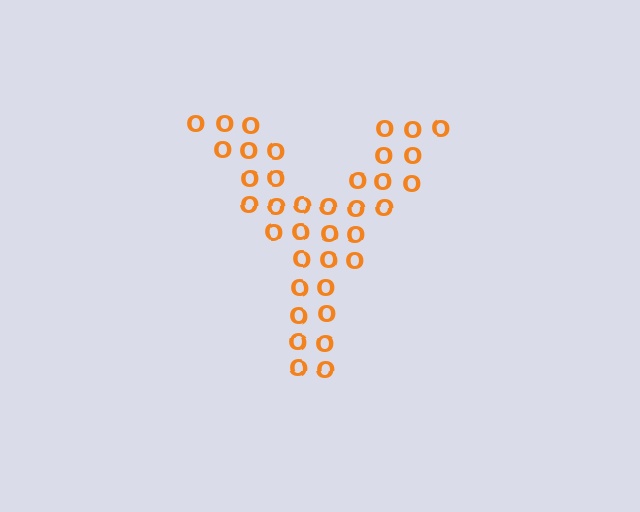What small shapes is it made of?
It is made of small letter O's.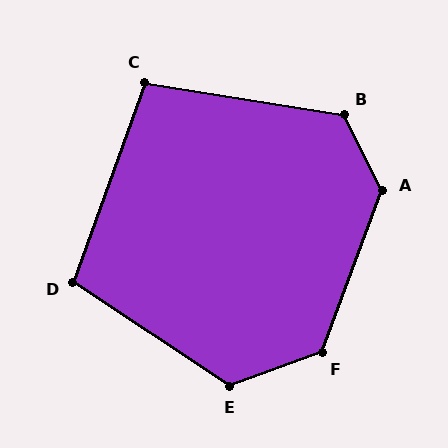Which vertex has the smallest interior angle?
C, at approximately 101 degrees.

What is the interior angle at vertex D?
Approximately 104 degrees (obtuse).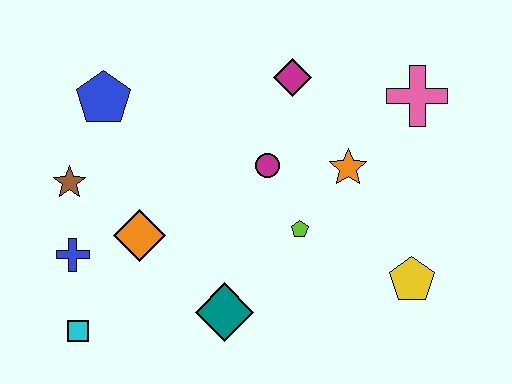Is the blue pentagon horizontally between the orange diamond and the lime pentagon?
No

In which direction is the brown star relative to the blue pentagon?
The brown star is below the blue pentagon.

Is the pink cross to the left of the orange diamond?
No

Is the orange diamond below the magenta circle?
Yes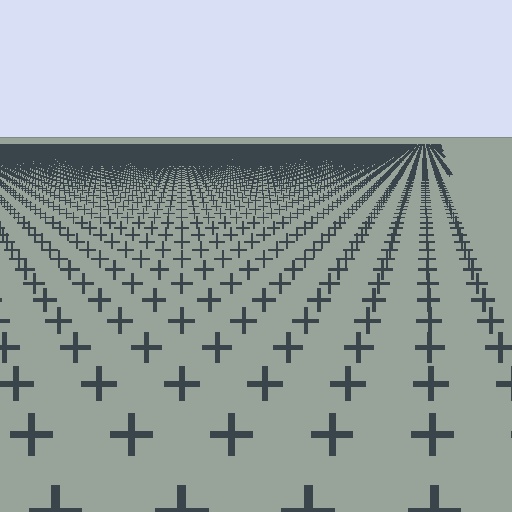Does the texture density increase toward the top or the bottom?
Density increases toward the top.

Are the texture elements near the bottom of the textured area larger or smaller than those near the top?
Larger. Near the bottom, elements are closer to the viewer and appear at a bigger on-screen size.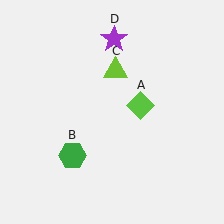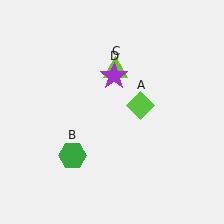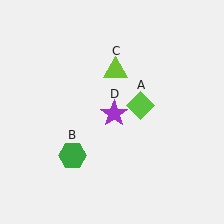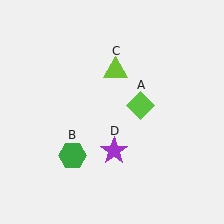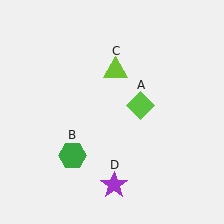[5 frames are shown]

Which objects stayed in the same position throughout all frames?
Lime diamond (object A) and green hexagon (object B) and lime triangle (object C) remained stationary.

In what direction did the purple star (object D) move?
The purple star (object D) moved down.